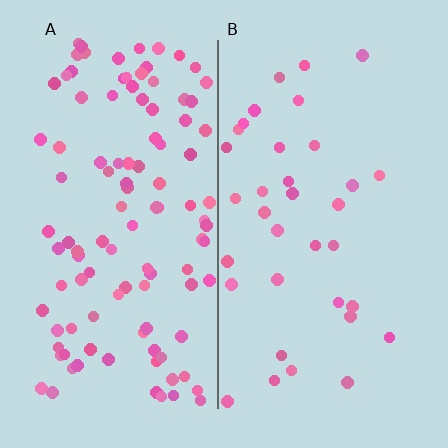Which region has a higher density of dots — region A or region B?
A (the left).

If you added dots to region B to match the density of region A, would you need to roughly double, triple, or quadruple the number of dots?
Approximately triple.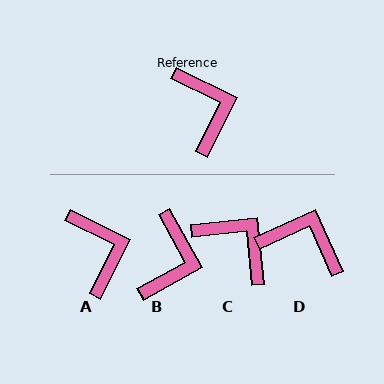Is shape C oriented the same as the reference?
No, it is off by about 32 degrees.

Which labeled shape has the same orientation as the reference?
A.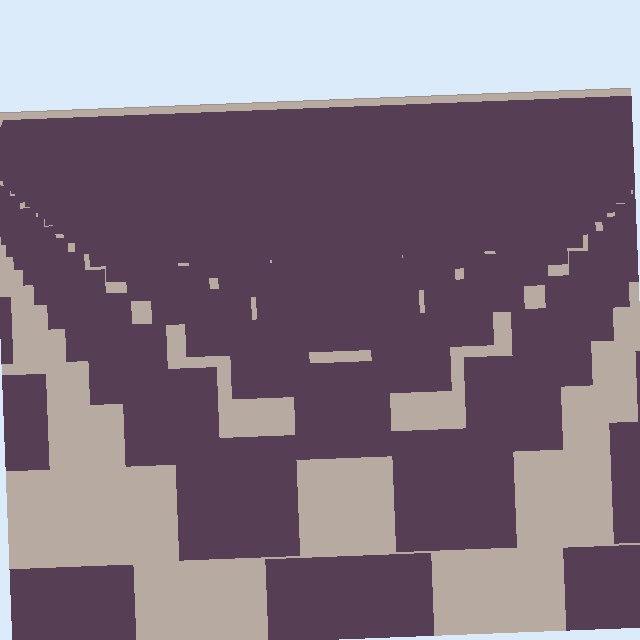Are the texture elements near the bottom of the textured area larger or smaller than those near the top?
Larger. Near the bottom, elements are closer to the viewer and appear at a bigger on-screen size.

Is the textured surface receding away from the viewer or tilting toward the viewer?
The surface is receding away from the viewer. Texture elements get smaller and denser toward the top.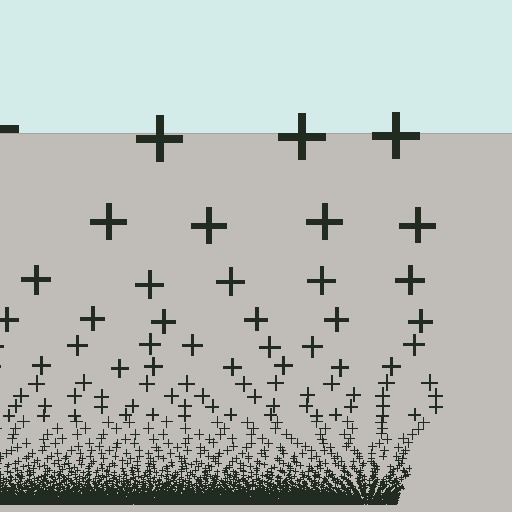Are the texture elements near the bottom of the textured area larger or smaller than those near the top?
Smaller. The gradient is inverted — elements near the bottom are smaller and denser.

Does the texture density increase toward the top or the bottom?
Density increases toward the bottom.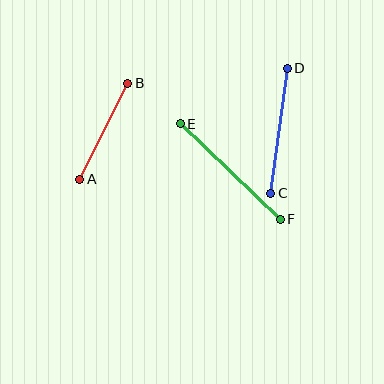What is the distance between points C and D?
The distance is approximately 126 pixels.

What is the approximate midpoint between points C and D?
The midpoint is at approximately (279, 131) pixels.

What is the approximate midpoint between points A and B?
The midpoint is at approximately (104, 131) pixels.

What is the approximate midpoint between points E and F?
The midpoint is at approximately (230, 171) pixels.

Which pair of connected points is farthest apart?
Points E and F are farthest apart.